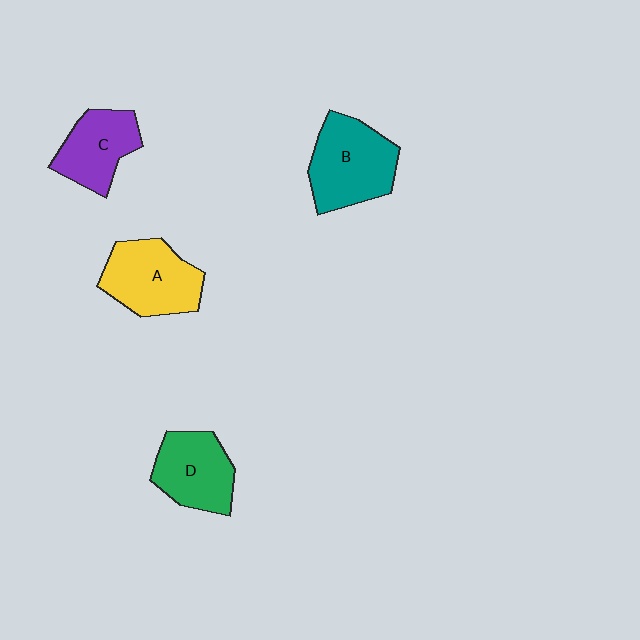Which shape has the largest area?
Shape B (teal).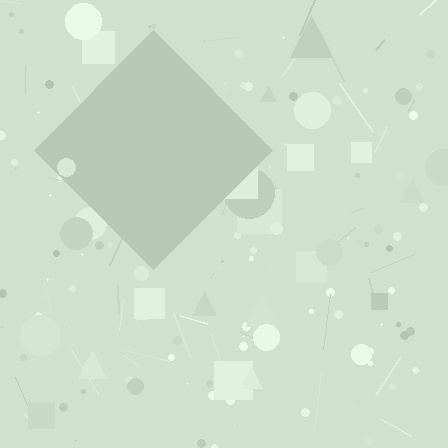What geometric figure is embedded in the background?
A diamond is embedded in the background.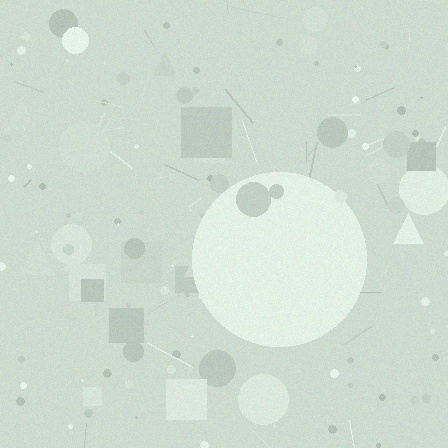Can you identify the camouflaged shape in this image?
The camouflaged shape is a circle.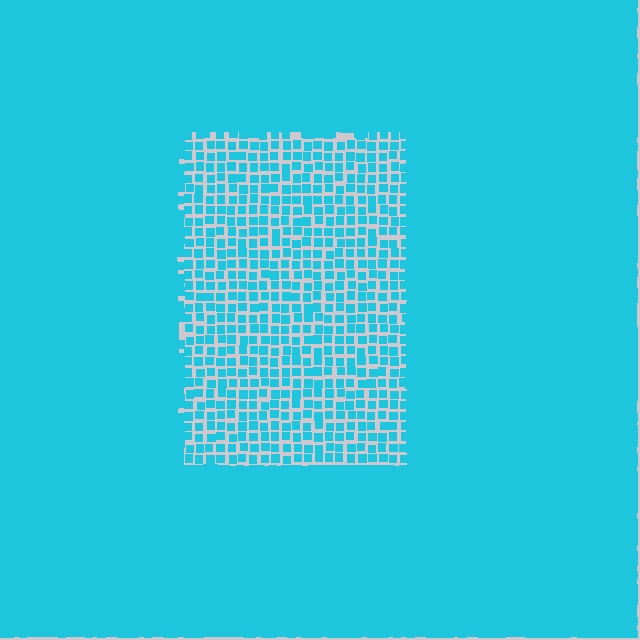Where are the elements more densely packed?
The elements are more densely packed outside the rectangle boundary.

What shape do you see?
I see a rectangle.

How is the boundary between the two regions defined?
The boundary is defined by a change in element density (approximately 2.7x ratio). All elements are the same color, size, and shape.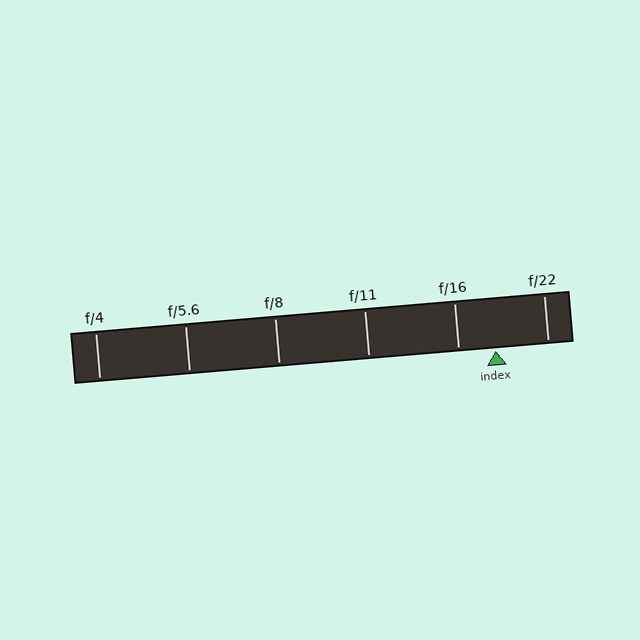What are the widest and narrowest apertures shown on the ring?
The widest aperture shown is f/4 and the narrowest is f/22.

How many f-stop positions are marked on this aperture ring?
There are 6 f-stop positions marked.